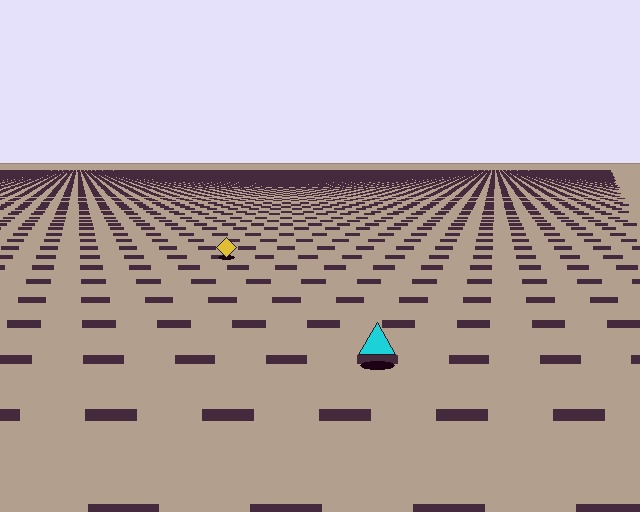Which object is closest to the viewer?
The cyan triangle is closest. The texture marks near it are larger and more spread out.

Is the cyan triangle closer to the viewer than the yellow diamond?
Yes. The cyan triangle is closer — you can tell from the texture gradient: the ground texture is coarser near it.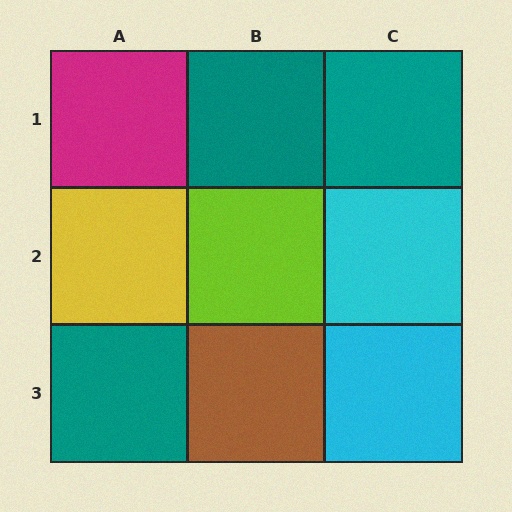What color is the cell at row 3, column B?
Brown.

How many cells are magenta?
1 cell is magenta.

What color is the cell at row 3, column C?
Cyan.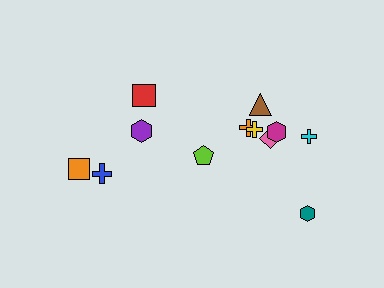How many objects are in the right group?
There are 8 objects.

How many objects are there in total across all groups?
There are 12 objects.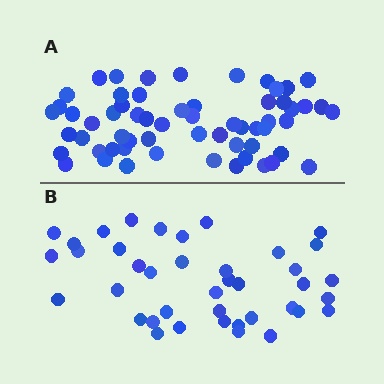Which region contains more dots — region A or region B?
Region A (the top region) has more dots.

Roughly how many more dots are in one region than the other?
Region A has approximately 20 more dots than region B.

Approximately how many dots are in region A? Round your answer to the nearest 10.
About 60 dots.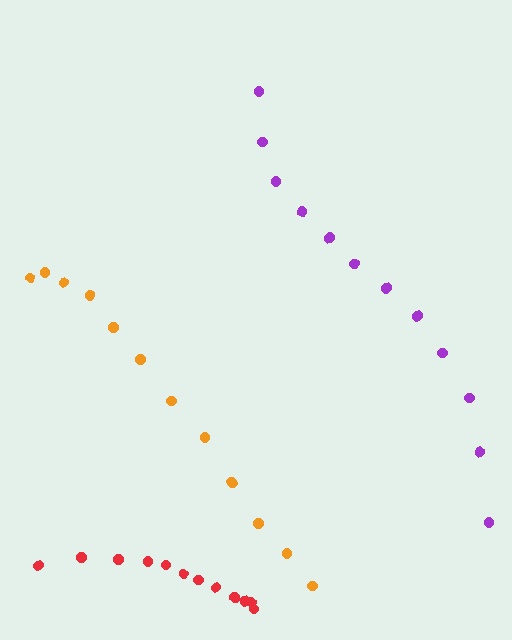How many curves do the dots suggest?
There are 3 distinct paths.